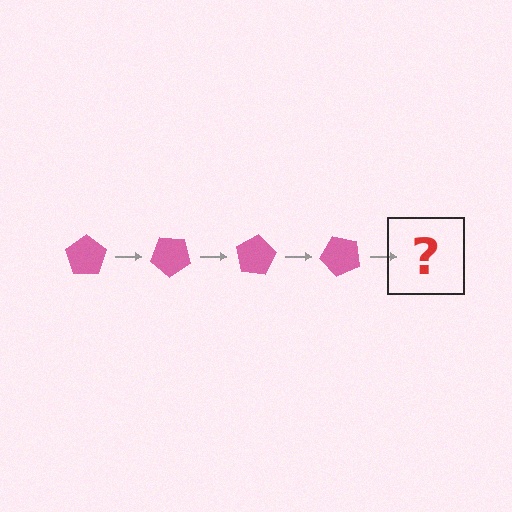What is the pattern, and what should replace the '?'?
The pattern is that the pentagon rotates 40 degrees each step. The '?' should be a pink pentagon rotated 160 degrees.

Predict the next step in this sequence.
The next step is a pink pentagon rotated 160 degrees.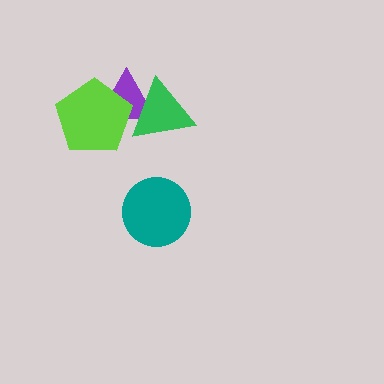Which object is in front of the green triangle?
The lime pentagon is in front of the green triangle.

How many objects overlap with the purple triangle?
2 objects overlap with the purple triangle.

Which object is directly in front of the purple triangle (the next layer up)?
The green triangle is directly in front of the purple triangle.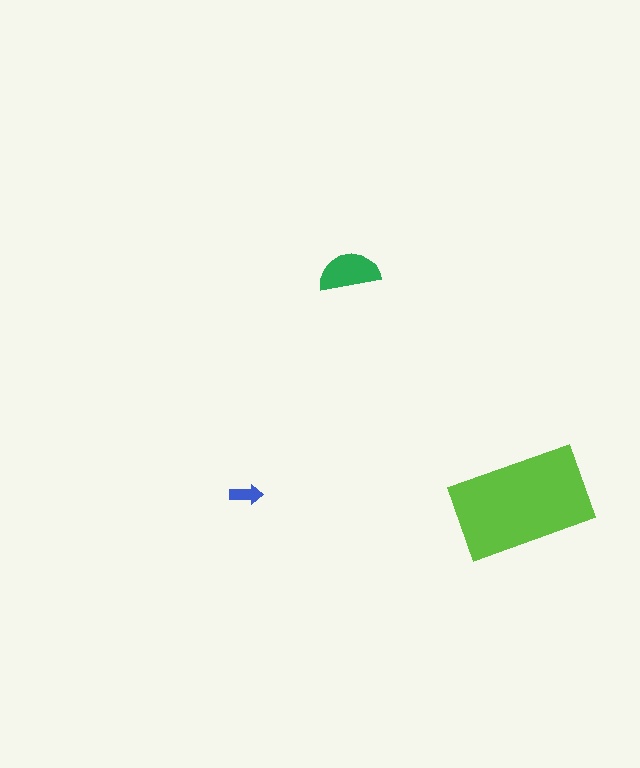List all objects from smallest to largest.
The blue arrow, the green semicircle, the lime rectangle.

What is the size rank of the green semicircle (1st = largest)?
2nd.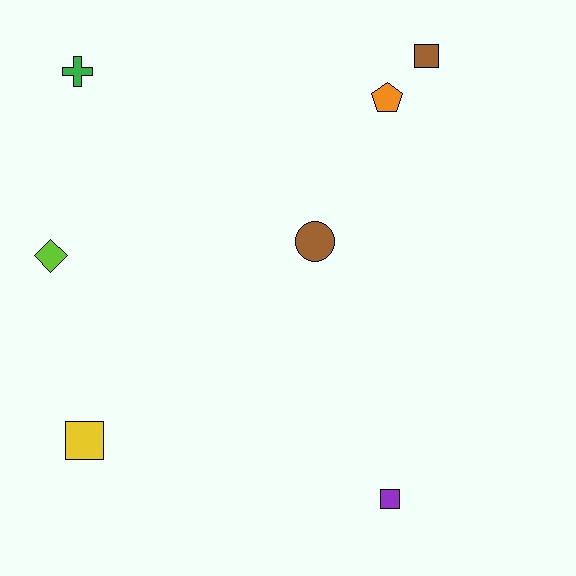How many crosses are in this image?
There is 1 cross.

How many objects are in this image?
There are 7 objects.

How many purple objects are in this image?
There is 1 purple object.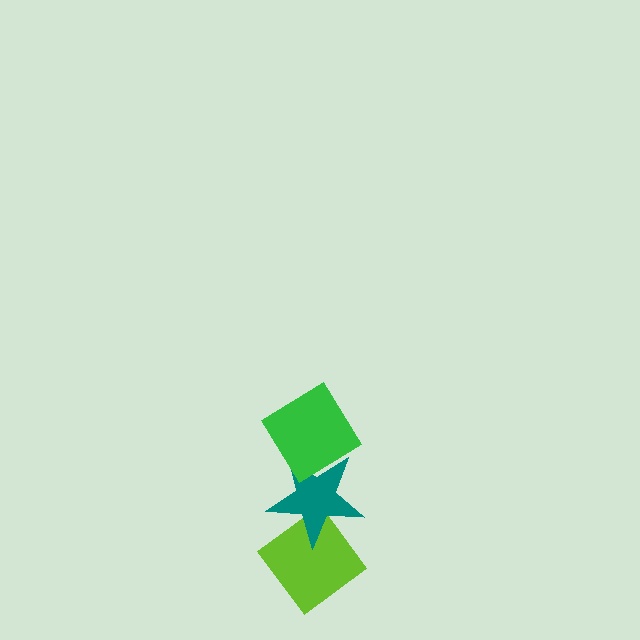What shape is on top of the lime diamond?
The teal star is on top of the lime diamond.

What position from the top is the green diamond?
The green diamond is 1st from the top.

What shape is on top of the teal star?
The green diamond is on top of the teal star.